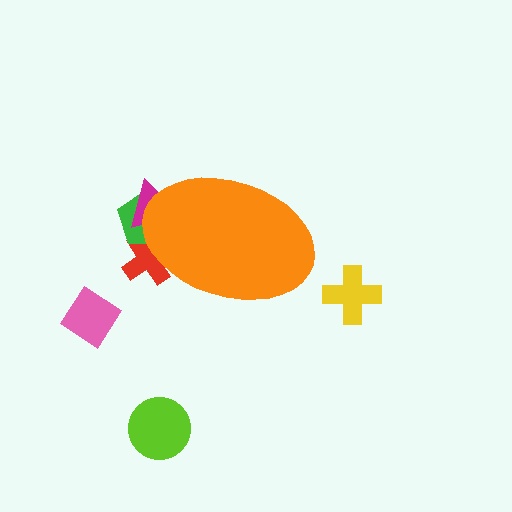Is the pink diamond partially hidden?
No, the pink diamond is fully visible.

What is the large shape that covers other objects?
An orange ellipse.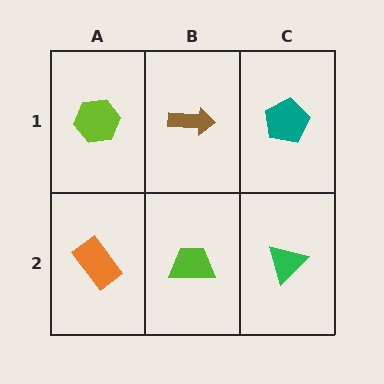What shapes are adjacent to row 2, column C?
A teal pentagon (row 1, column C), a lime trapezoid (row 2, column B).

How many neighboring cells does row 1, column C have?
2.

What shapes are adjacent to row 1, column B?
A lime trapezoid (row 2, column B), a lime hexagon (row 1, column A), a teal pentagon (row 1, column C).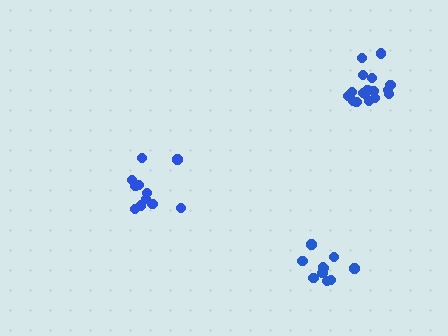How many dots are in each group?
Group 1: 11 dots, Group 2: 11 dots, Group 3: 17 dots (39 total).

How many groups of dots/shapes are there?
There are 3 groups.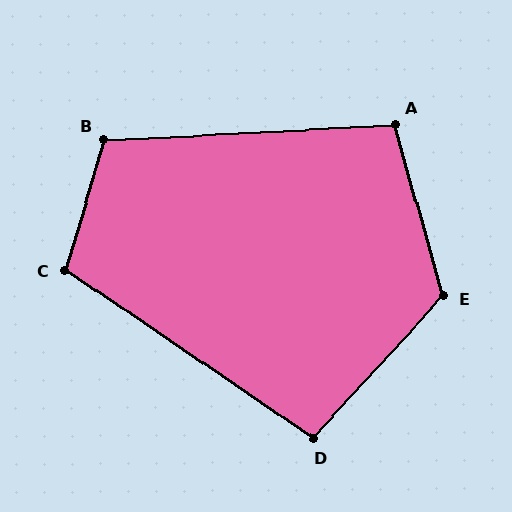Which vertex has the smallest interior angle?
D, at approximately 98 degrees.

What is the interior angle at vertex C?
Approximately 108 degrees (obtuse).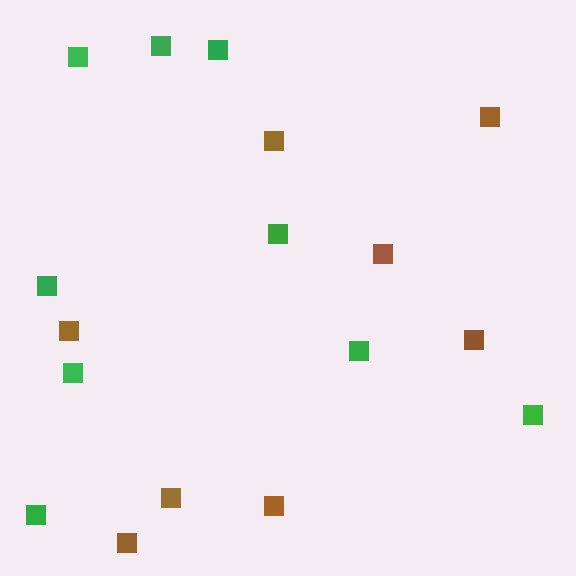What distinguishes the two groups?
There are 2 groups: one group of green squares (9) and one group of brown squares (8).